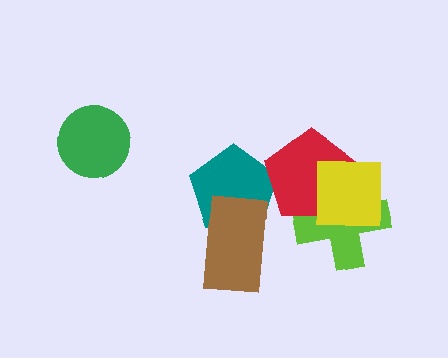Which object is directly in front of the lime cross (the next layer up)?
The red pentagon is directly in front of the lime cross.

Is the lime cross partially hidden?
Yes, it is partially covered by another shape.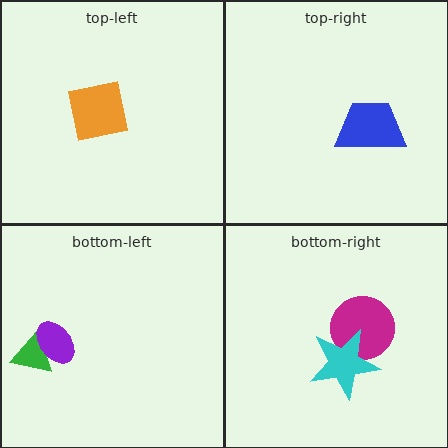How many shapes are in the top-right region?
1.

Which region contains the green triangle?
The bottom-left region.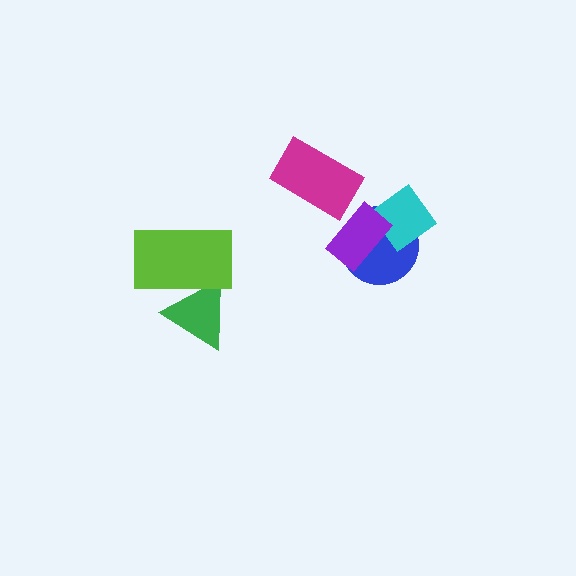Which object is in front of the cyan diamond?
The purple rectangle is in front of the cyan diamond.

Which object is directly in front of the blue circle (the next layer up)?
The cyan diamond is directly in front of the blue circle.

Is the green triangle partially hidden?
Yes, it is partially covered by another shape.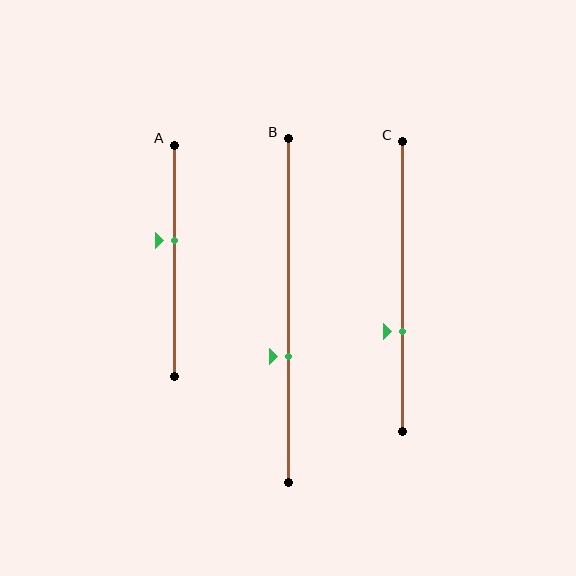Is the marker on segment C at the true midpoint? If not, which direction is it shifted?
No, the marker on segment C is shifted downward by about 16% of the segment length.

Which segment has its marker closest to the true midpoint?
Segment A has its marker closest to the true midpoint.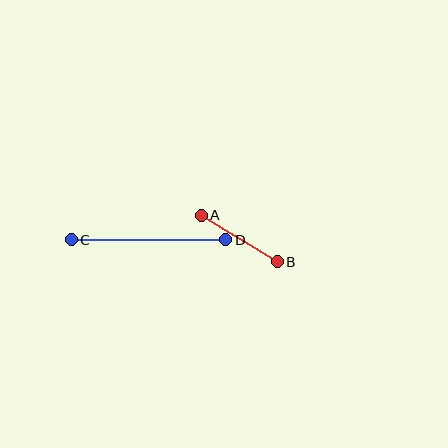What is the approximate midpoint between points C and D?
The midpoint is at approximately (149, 240) pixels.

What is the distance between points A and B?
The distance is approximately 89 pixels.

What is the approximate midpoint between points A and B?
The midpoint is at approximately (239, 239) pixels.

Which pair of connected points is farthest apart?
Points C and D are farthest apart.